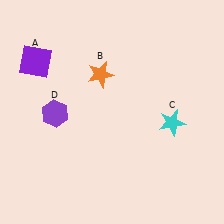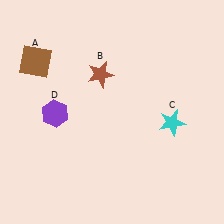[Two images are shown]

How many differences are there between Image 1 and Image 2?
There are 2 differences between the two images.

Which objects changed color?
A changed from purple to brown. B changed from orange to brown.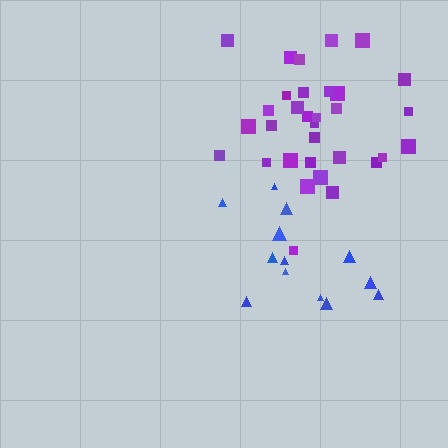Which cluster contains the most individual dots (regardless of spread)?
Purple (32).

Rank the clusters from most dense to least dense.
purple, blue.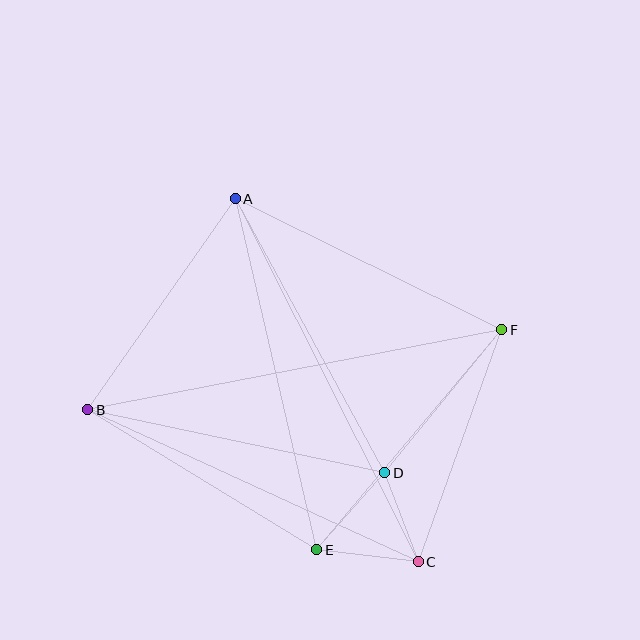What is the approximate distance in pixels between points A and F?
The distance between A and F is approximately 297 pixels.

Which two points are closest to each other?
Points C and D are closest to each other.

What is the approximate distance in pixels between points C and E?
The distance between C and E is approximately 102 pixels.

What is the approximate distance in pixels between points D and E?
The distance between D and E is approximately 102 pixels.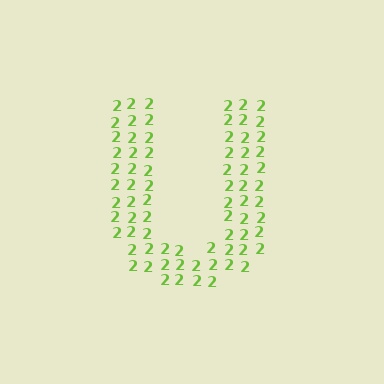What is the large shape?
The large shape is the letter U.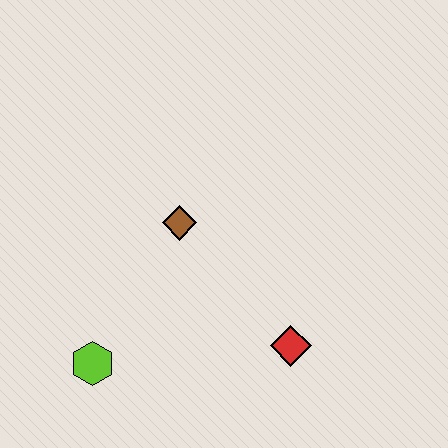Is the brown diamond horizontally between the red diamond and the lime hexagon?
Yes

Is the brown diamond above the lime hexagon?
Yes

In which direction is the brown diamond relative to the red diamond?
The brown diamond is above the red diamond.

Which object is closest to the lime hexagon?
The brown diamond is closest to the lime hexagon.